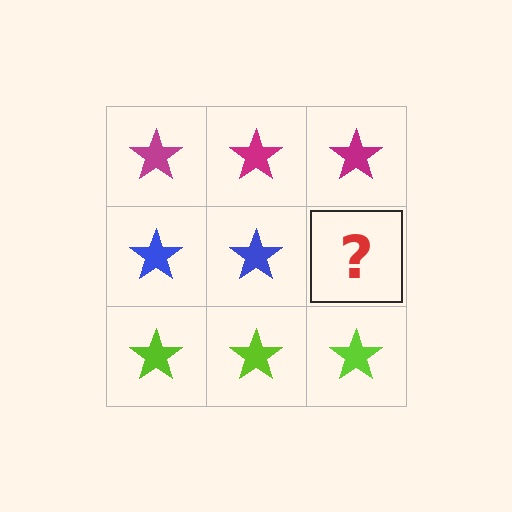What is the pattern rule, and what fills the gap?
The rule is that each row has a consistent color. The gap should be filled with a blue star.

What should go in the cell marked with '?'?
The missing cell should contain a blue star.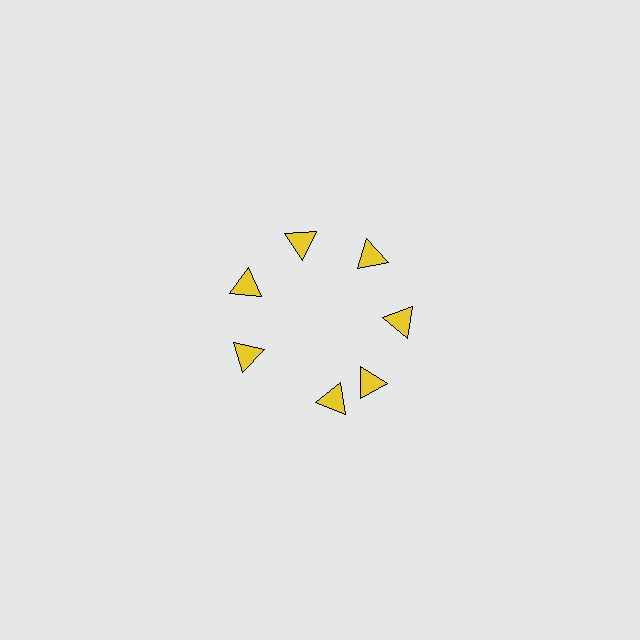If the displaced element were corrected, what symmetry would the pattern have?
It would have 7-fold rotational symmetry — the pattern would map onto itself every 51 degrees.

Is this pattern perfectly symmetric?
No. The 7 yellow triangles are arranged in a ring, but one element near the 6 o'clock position is rotated out of alignment along the ring, breaking the 7-fold rotational symmetry.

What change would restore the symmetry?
The symmetry would be restored by rotating it back into even spacing with its neighbors so that all 7 triangles sit at equal angles and equal distance from the center.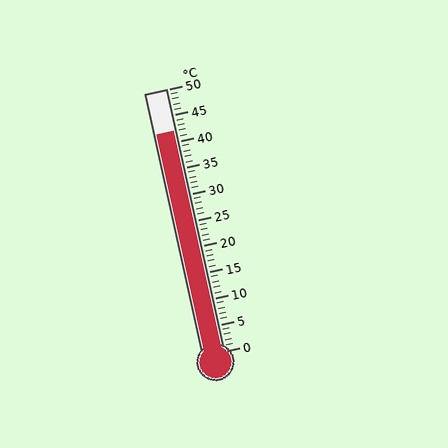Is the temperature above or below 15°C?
The temperature is above 15°C.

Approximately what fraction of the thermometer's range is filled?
The thermometer is filled to approximately 85% of its range.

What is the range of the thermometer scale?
The thermometer scale ranges from 0°C to 50°C.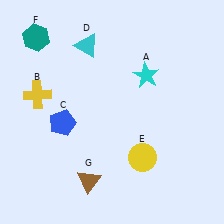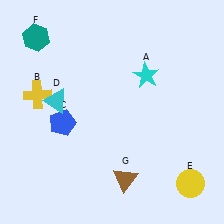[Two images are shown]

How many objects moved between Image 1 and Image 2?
3 objects moved between the two images.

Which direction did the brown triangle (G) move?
The brown triangle (G) moved right.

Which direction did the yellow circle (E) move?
The yellow circle (E) moved right.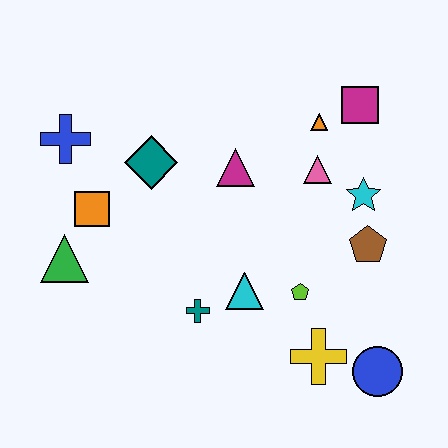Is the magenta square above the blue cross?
Yes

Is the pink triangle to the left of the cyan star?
Yes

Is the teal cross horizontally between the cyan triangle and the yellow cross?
No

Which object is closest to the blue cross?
The orange square is closest to the blue cross.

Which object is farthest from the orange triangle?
The green triangle is farthest from the orange triangle.